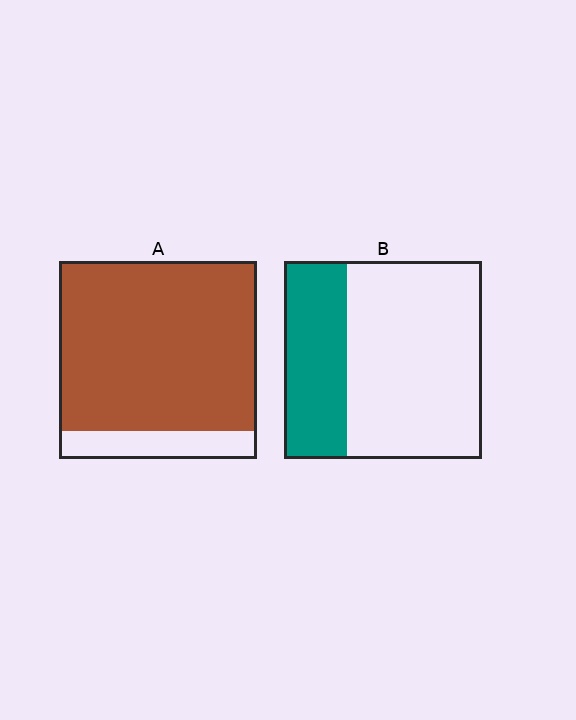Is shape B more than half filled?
No.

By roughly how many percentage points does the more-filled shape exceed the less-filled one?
By roughly 55 percentage points (A over B).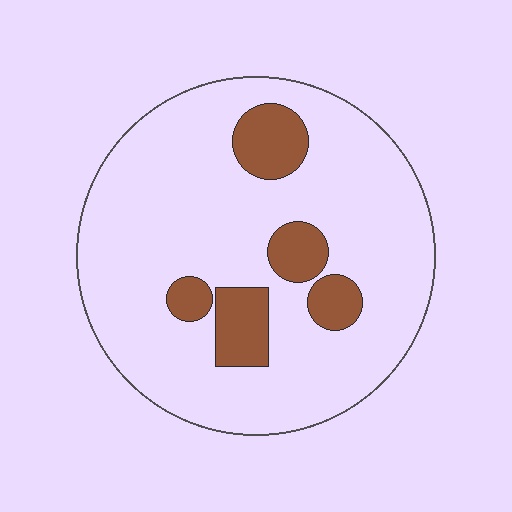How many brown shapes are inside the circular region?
5.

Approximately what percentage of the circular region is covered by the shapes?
Approximately 15%.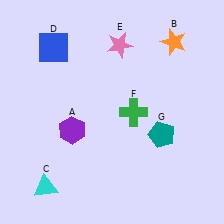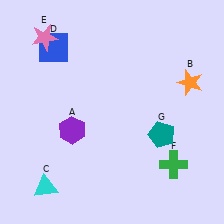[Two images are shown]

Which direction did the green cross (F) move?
The green cross (F) moved down.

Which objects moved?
The objects that moved are: the orange star (B), the pink star (E), the green cross (F).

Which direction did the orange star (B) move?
The orange star (B) moved down.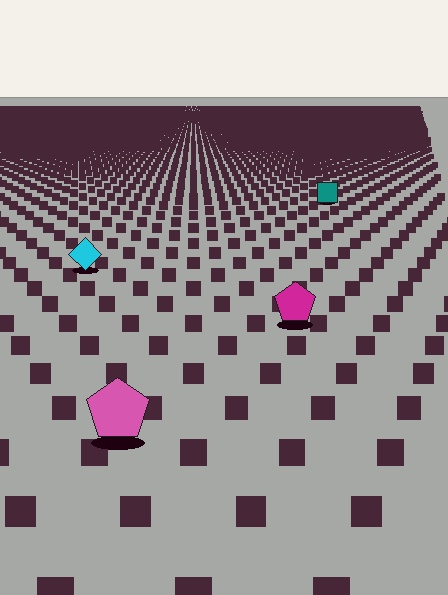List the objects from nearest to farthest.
From nearest to farthest: the pink pentagon, the magenta pentagon, the cyan diamond, the teal square.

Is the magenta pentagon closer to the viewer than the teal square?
Yes. The magenta pentagon is closer — you can tell from the texture gradient: the ground texture is coarser near it.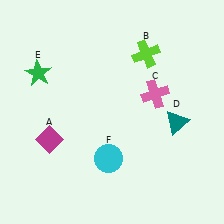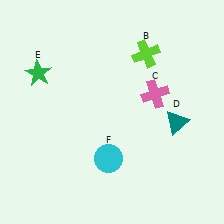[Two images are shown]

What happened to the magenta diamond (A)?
The magenta diamond (A) was removed in Image 2. It was in the bottom-left area of Image 1.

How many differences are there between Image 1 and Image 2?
There is 1 difference between the two images.